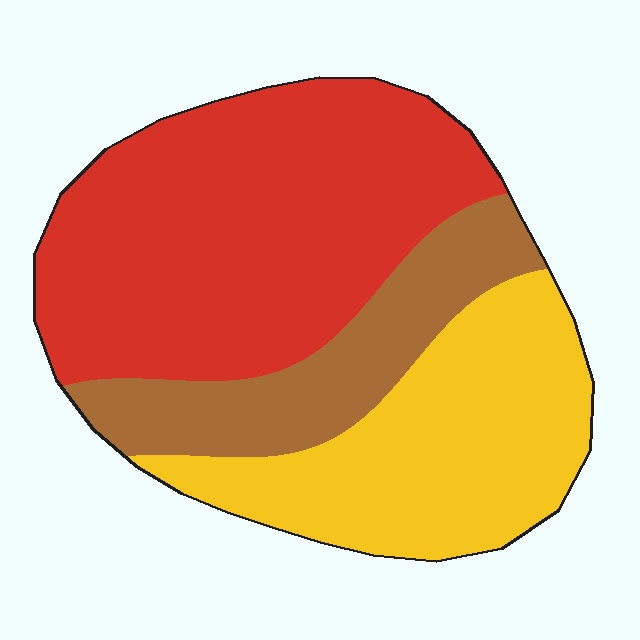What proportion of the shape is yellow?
Yellow covers 32% of the shape.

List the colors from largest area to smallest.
From largest to smallest: red, yellow, brown.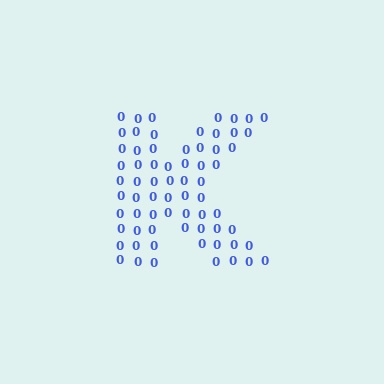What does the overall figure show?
The overall figure shows the letter K.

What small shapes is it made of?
It is made of small digit 0's.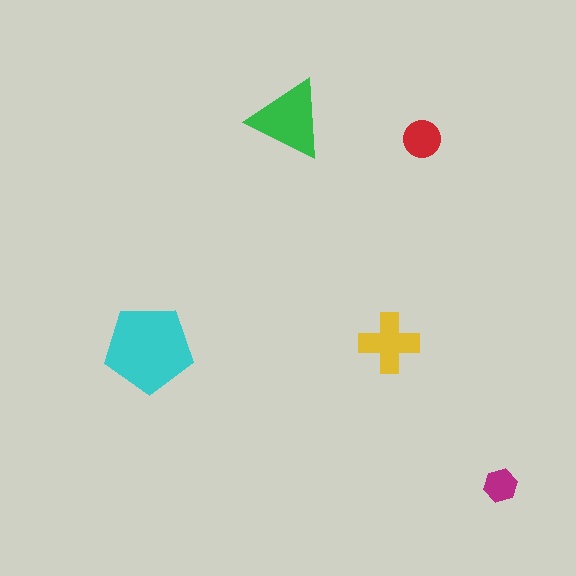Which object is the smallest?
The magenta hexagon.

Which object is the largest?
The cyan pentagon.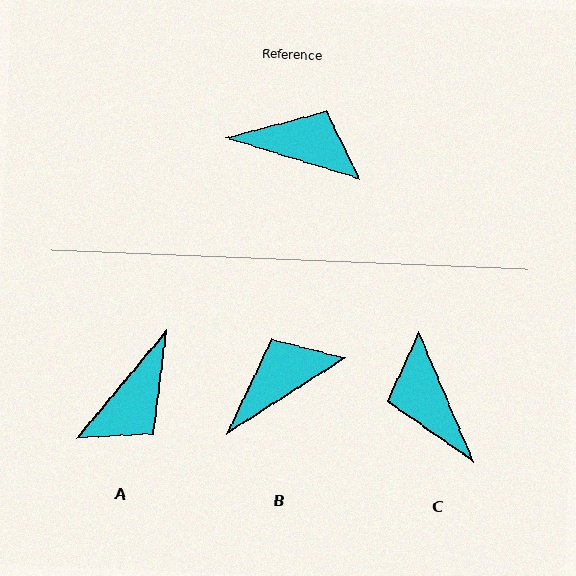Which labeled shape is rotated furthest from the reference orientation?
C, about 130 degrees away.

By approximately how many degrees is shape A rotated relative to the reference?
Approximately 113 degrees clockwise.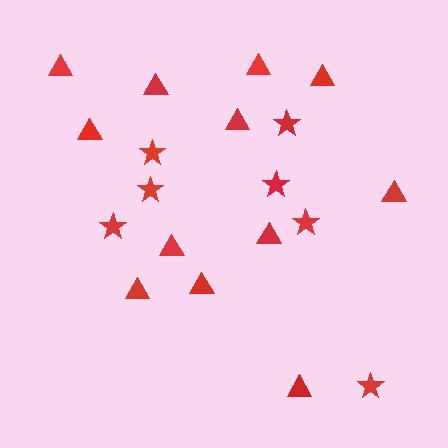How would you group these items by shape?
There are 2 groups: one group of triangles (12) and one group of stars (7).